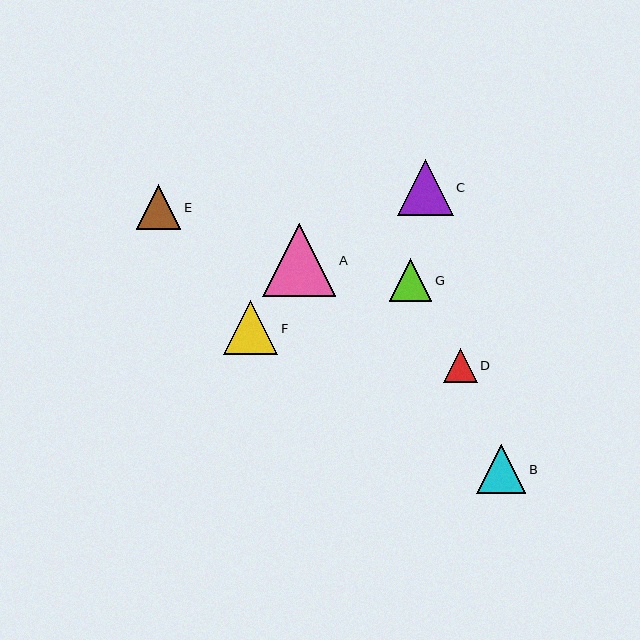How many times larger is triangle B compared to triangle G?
Triangle B is approximately 1.2 times the size of triangle G.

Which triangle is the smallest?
Triangle D is the smallest with a size of approximately 34 pixels.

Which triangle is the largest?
Triangle A is the largest with a size of approximately 73 pixels.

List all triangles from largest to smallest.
From largest to smallest: A, C, F, B, E, G, D.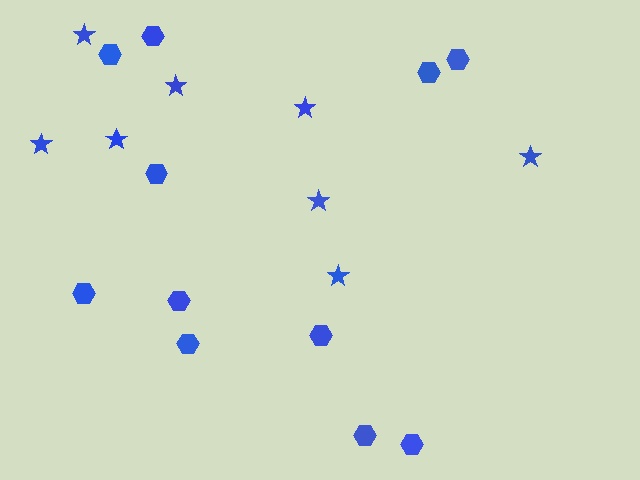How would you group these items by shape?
There are 2 groups: one group of stars (8) and one group of hexagons (11).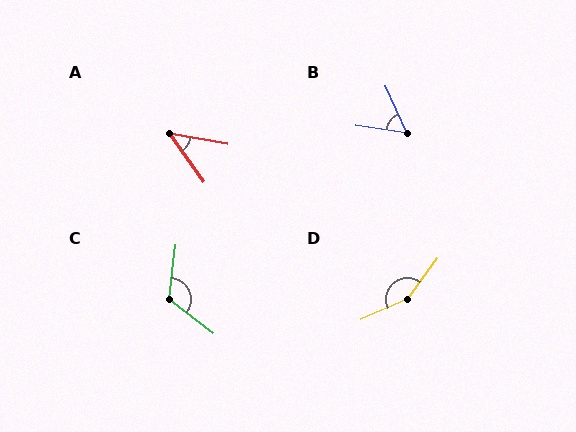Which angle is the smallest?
A, at approximately 44 degrees.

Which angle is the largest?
D, at approximately 150 degrees.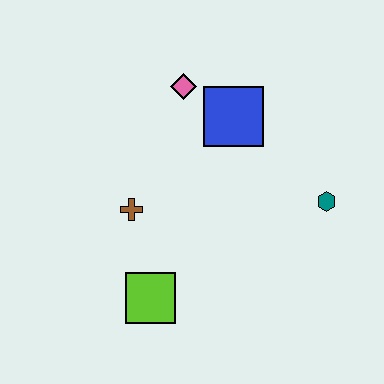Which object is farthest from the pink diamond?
The lime square is farthest from the pink diamond.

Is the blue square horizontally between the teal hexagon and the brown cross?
Yes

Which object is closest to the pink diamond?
The blue square is closest to the pink diamond.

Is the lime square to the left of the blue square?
Yes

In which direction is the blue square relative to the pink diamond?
The blue square is to the right of the pink diamond.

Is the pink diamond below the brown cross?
No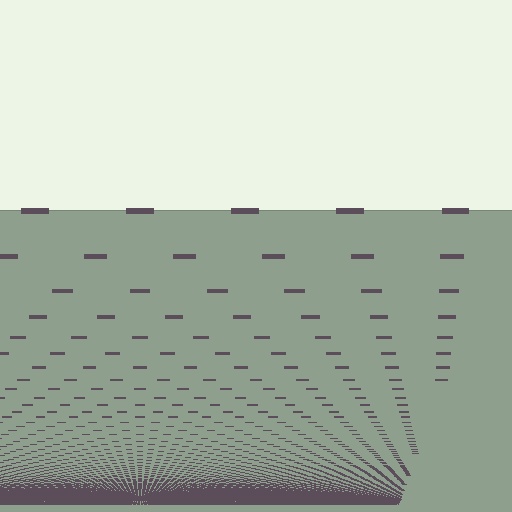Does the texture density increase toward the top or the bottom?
Density increases toward the bottom.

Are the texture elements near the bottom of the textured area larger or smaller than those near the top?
Smaller. The gradient is inverted — elements near the bottom are smaller and denser.